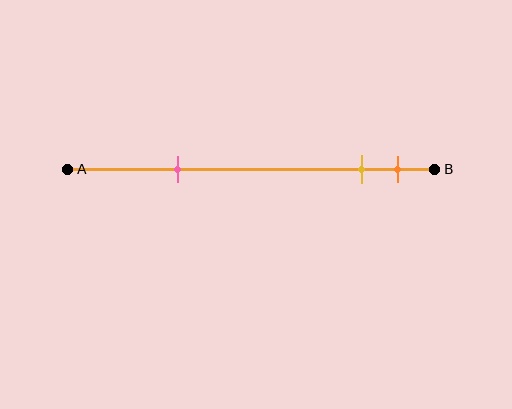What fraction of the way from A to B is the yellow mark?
The yellow mark is approximately 80% (0.8) of the way from A to B.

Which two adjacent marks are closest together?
The yellow and orange marks are the closest adjacent pair.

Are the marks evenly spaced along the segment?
No, the marks are not evenly spaced.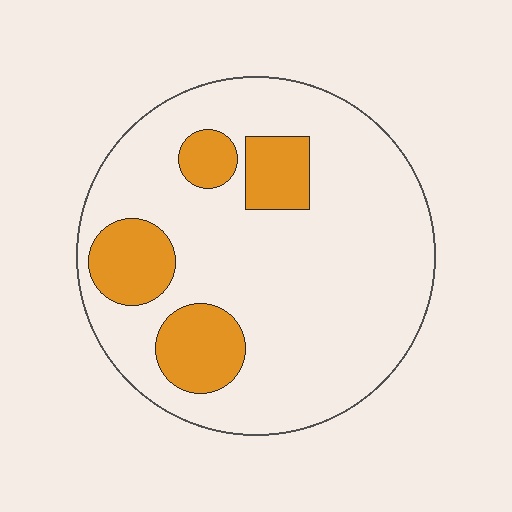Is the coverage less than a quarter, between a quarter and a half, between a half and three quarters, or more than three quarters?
Less than a quarter.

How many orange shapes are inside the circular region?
4.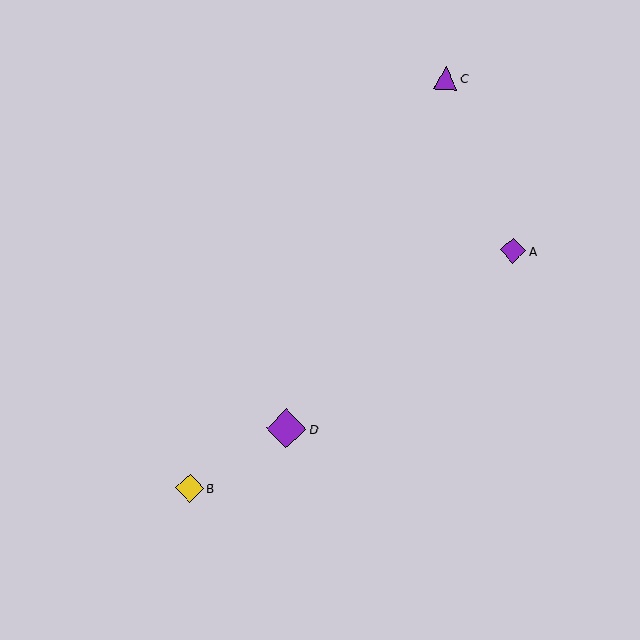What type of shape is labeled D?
Shape D is a purple diamond.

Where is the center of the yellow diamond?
The center of the yellow diamond is at (190, 488).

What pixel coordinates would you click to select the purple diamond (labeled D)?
Click at (286, 429) to select the purple diamond D.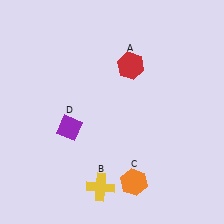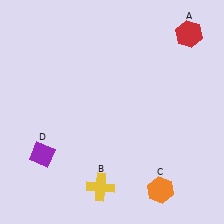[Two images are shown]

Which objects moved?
The objects that moved are: the red hexagon (A), the orange hexagon (C), the purple diamond (D).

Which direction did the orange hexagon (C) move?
The orange hexagon (C) moved right.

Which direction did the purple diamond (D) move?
The purple diamond (D) moved left.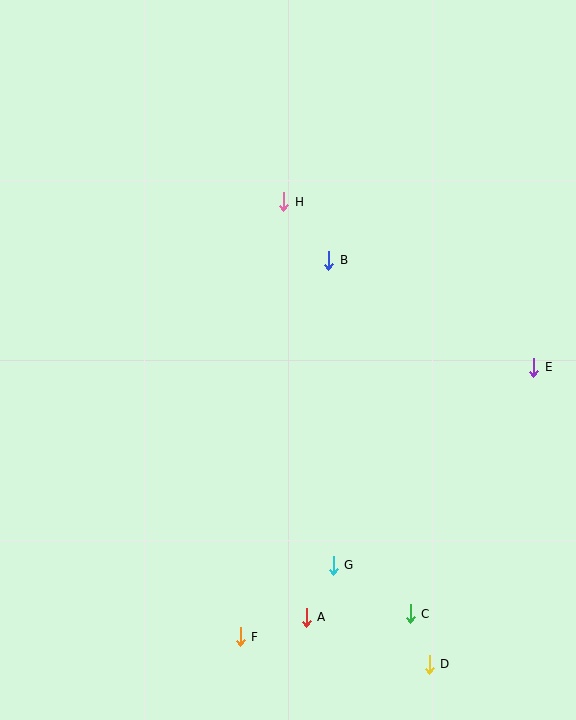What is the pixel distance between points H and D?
The distance between H and D is 485 pixels.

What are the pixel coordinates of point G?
Point G is at (333, 565).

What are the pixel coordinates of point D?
Point D is at (429, 664).